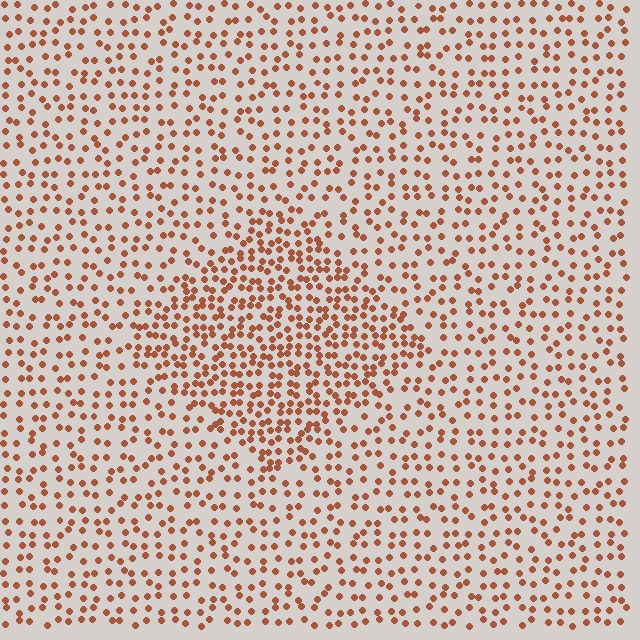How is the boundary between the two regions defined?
The boundary is defined by a change in element density (approximately 1.8x ratio). All elements are the same color, size, and shape.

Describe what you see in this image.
The image contains small brown elements arranged at two different densities. A diamond-shaped region is visible where the elements are more densely packed than the surrounding area.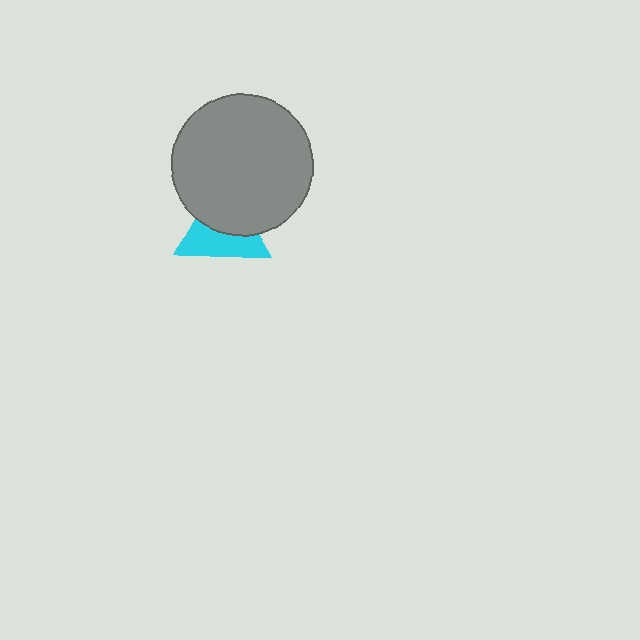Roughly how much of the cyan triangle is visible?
About half of it is visible (roughly 50%).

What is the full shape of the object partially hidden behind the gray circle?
The partially hidden object is a cyan triangle.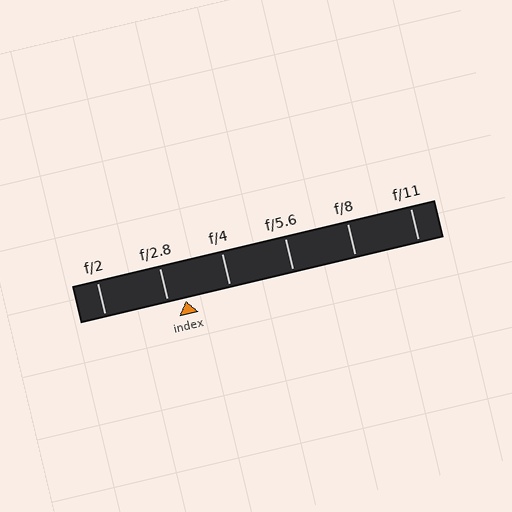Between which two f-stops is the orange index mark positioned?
The index mark is between f/2.8 and f/4.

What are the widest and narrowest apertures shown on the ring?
The widest aperture shown is f/2 and the narrowest is f/11.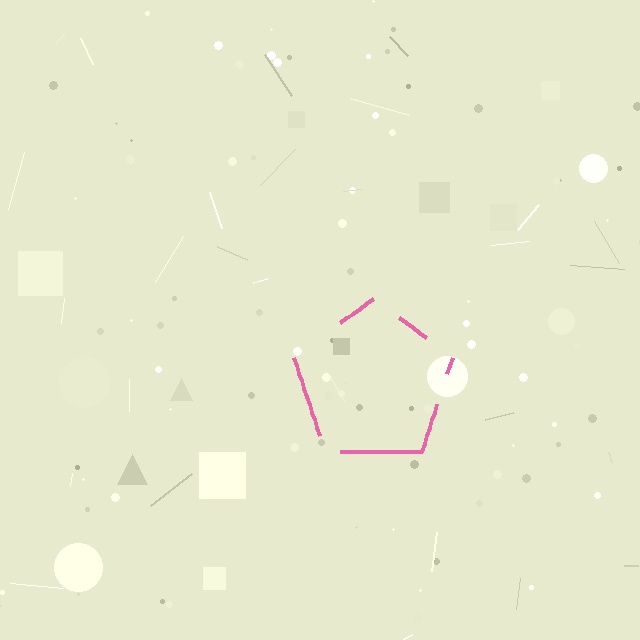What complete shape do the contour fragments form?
The contour fragments form a pentagon.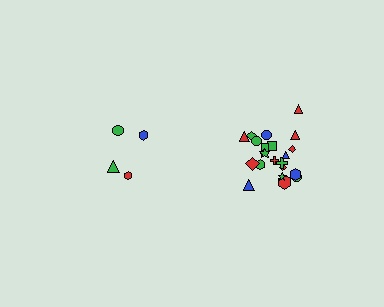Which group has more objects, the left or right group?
The right group.